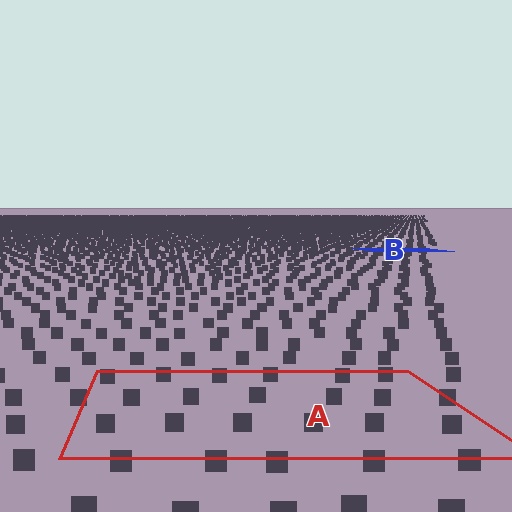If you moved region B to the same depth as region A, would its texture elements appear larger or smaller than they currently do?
They would appear larger. At a closer depth, the same texture elements are projected at a bigger on-screen size.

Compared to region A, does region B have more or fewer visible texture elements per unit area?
Region B has more texture elements per unit area — they are packed more densely because it is farther away.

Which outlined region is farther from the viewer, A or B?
Region B is farther from the viewer — the texture elements inside it appear smaller and more densely packed.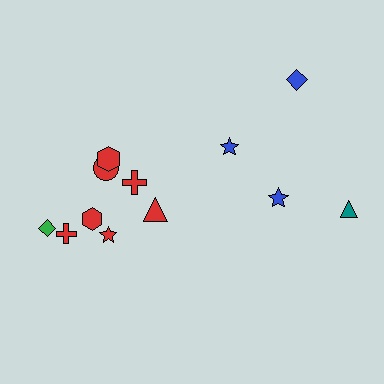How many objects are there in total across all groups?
There are 12 objects.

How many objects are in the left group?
There are 8 objects.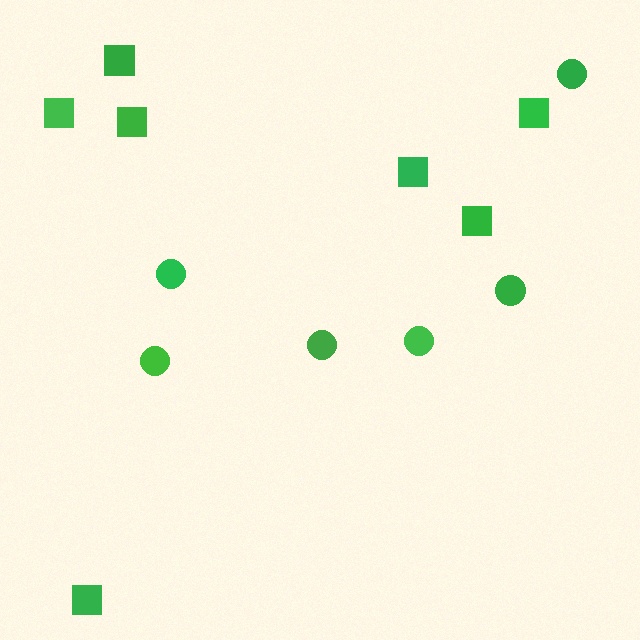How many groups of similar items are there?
There are 2 groups: one group of circles (6) and one group of squares (7).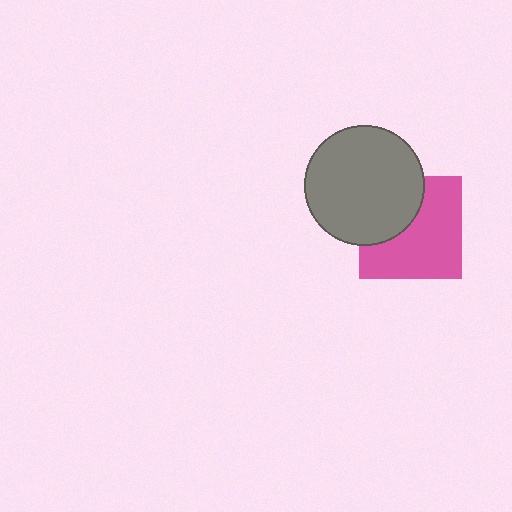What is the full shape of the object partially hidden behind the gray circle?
The partially hidden object is a pink square.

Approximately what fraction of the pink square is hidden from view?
Roughly 36% of the pink square is hidden behind the gray circle.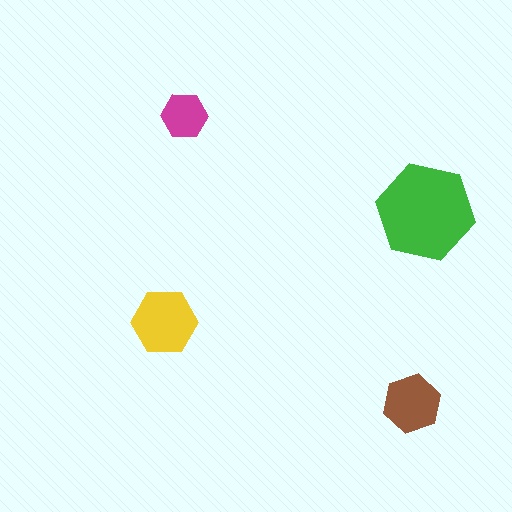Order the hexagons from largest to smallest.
the green one, the yellow one, the brown one, the magenta one.